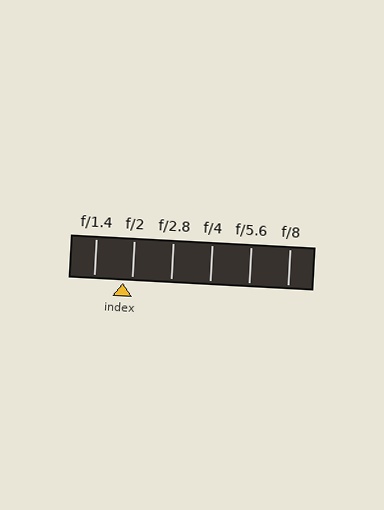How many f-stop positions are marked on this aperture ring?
There are 6 f-stop positions marked.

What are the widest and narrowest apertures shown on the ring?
The widest aperture shown is f/1.4 and the narrowest is f/8.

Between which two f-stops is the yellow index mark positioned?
The index mark is between f/1.4 and f/2.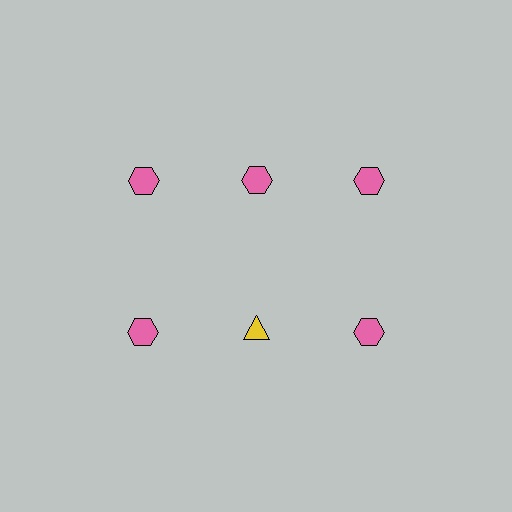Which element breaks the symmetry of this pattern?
The yellow triangle in the second row, second from left column breaks the symmetry. All other shapes are pink hexagons.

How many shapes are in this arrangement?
There are 6 shapes arranged in a grid pattern.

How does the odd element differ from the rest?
It differs in both color (yellow instead of pink) and shape (triangle instead of hexagon).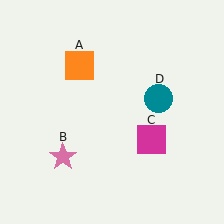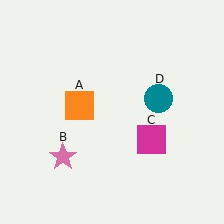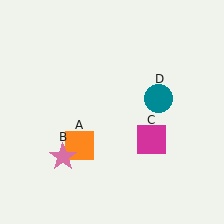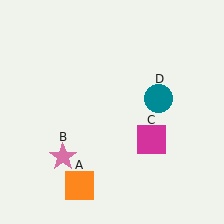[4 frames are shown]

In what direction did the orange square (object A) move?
The orange square (object A) moved down.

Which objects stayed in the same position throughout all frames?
Pink star (object B) and magenta square (object C) and teal circle (object D) remained stationary.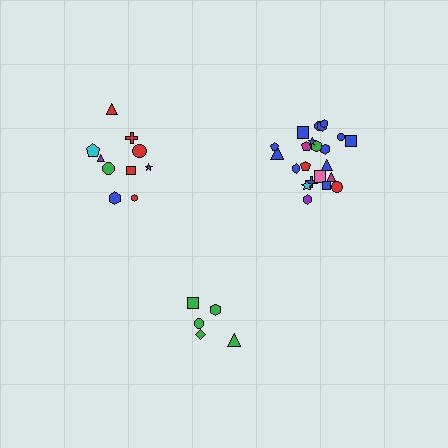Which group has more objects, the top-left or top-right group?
The top-right group.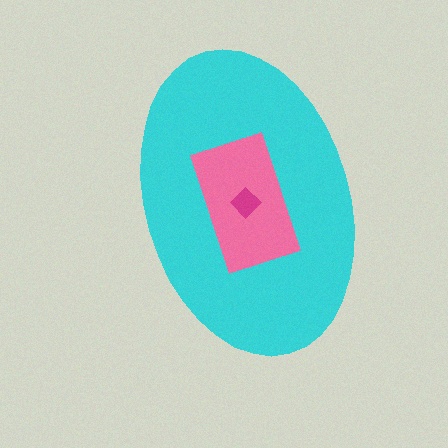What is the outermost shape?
The cyan ellipse.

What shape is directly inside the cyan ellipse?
The pink rectangle.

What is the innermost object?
The magenta diamond.